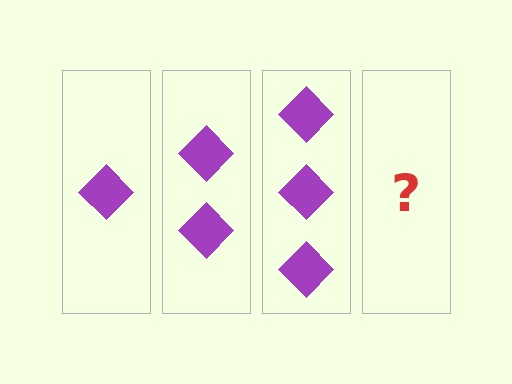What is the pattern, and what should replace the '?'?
The pattern is that each step adds one more diamond. The '?' should be 4 diamonds.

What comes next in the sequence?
The next element should be 4 diamonds.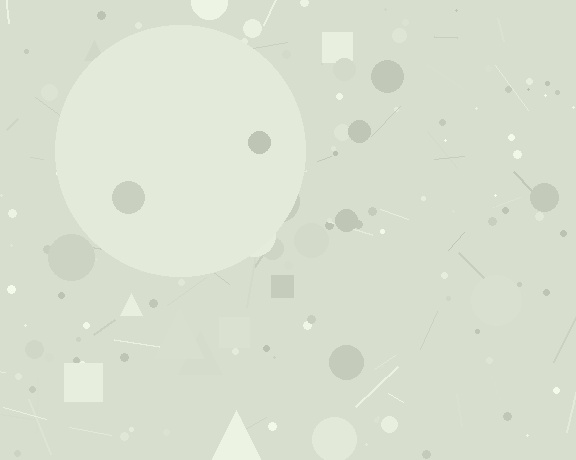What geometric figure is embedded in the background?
A circle is embedded in the background.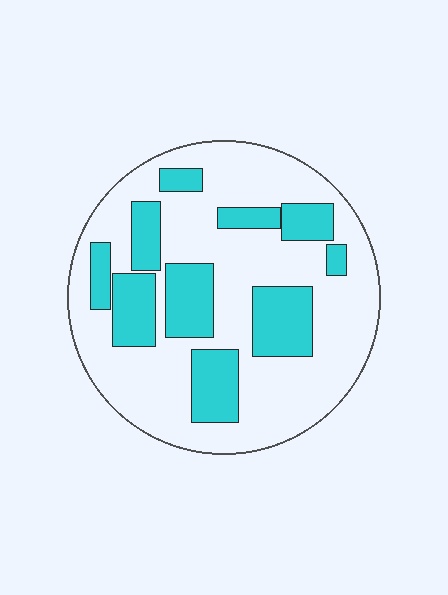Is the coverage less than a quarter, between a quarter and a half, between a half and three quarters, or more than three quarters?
Between a quarter and a half.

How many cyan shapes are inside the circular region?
10.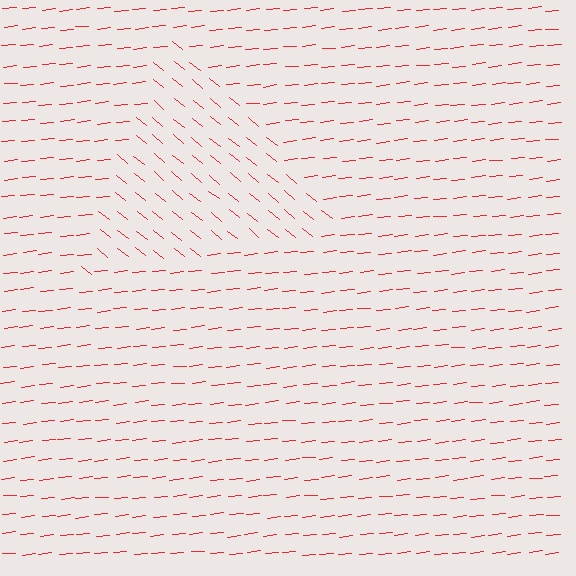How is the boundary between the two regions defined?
The boundary is defined purely by a change in line orientation (approximately 45 degrees difference). All lines are the same color and thickness.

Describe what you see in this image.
The image is filled with small red line segments. A triangle region in the image has lines oriented differently from the surrounding lines, creating a visible texture boundary.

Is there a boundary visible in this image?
Yes, there is a texture boundary formed by a change in line orientation.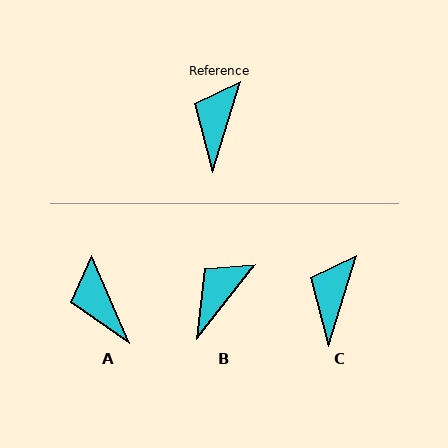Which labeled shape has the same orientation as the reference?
C.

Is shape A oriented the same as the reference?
No, it is off by about 41 degrees.